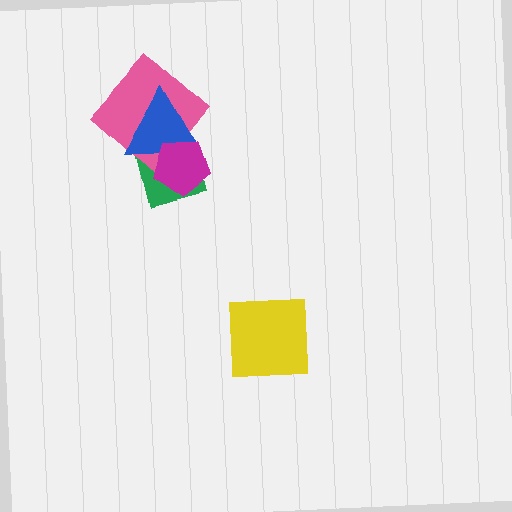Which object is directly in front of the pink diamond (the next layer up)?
The blue triangle is directly in front of the pink diamond.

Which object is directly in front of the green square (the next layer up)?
The pink diamond is directly in front of the green square.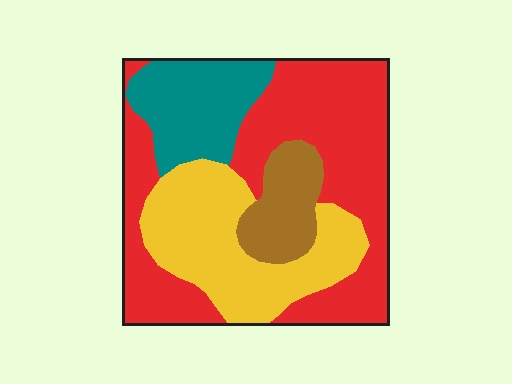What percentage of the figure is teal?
Teal takes up about one sixth (1/6) of the figure.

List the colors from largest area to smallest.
From largest to smallest: red, yellow, teal, brown.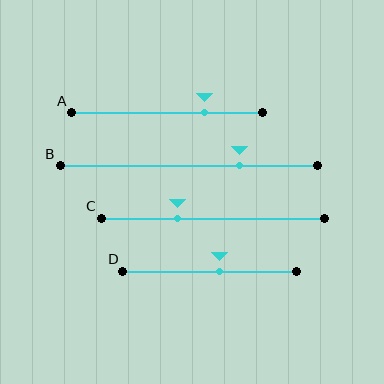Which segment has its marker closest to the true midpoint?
Segment D has its marker closest to the true midpoint.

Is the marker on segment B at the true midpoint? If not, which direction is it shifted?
No, the marker on segment B is shifted to the right by about 20% of the segment length.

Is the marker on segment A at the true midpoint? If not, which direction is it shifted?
No, the marker on segment A is shifted to the right by about 19% of the segment length.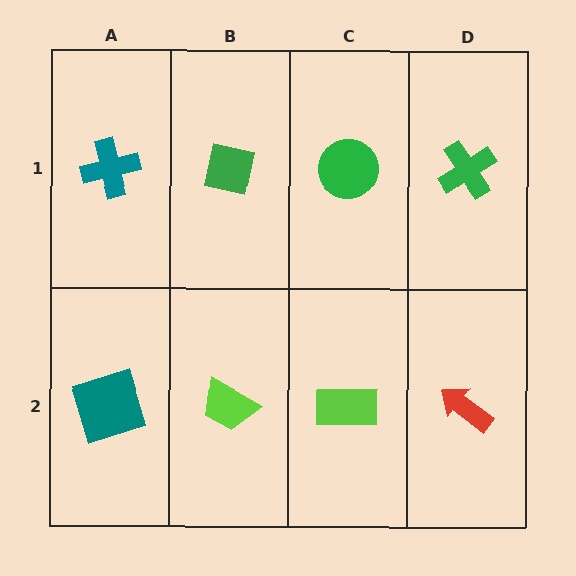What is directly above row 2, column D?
A green cross.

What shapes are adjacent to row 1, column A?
A teal square (row 2, column A), a green square (row 1, column B).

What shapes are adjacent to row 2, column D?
A green cross (row 1, column D), a lime rectangle (row 2, column C).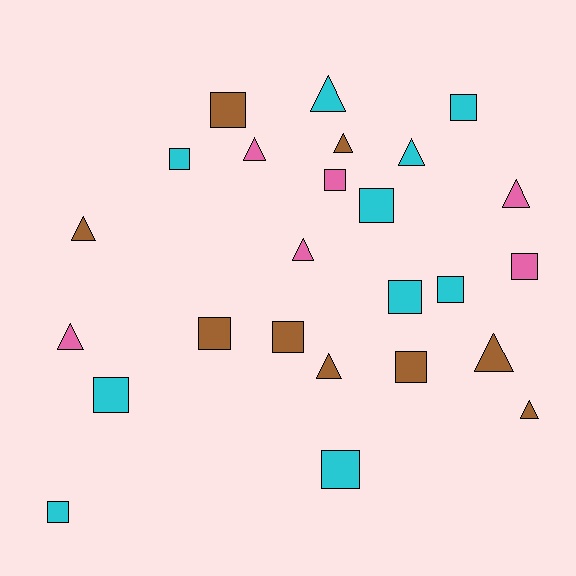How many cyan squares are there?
There are 8 cyan squares.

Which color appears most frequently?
Cyan, with 10 objects.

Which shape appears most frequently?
Square, with 14 objects.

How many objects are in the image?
There are 25 objects.